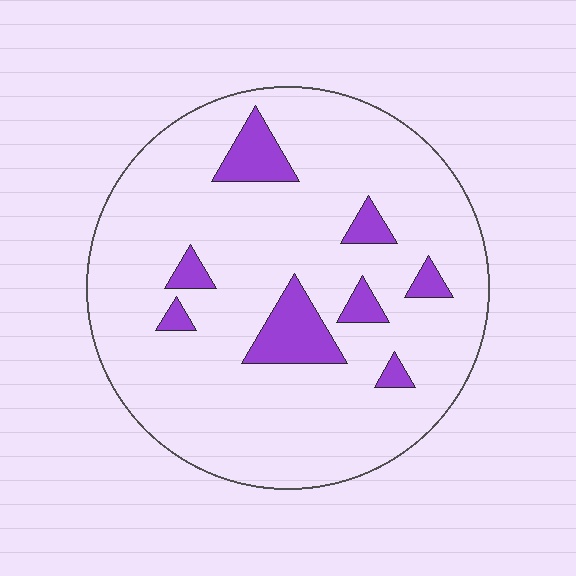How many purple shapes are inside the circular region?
8.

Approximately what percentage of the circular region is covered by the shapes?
Approximately 10%.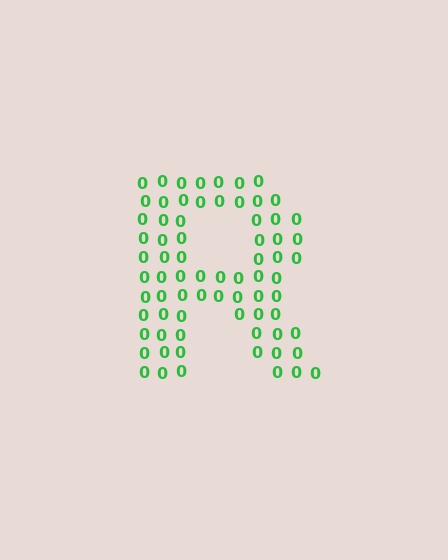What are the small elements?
The small elements are digit 0's.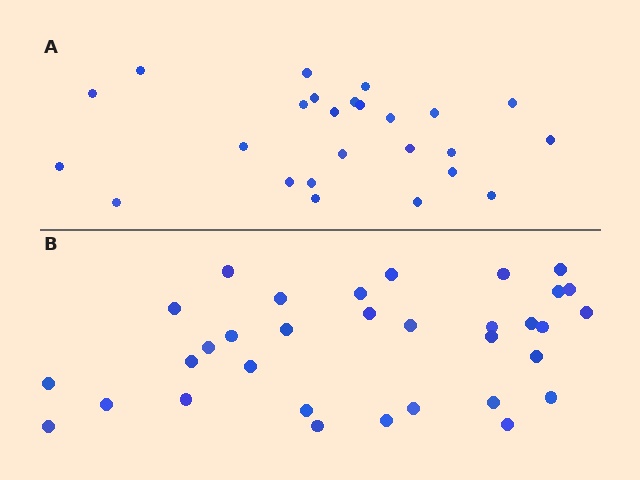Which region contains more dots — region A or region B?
Region B (the bottom region) has more dots.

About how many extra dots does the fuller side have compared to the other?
Region B has roughly 8 or so more dots than region A.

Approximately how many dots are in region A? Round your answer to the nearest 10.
About 20 dots. (The exact count is 25, which rounds to 20.)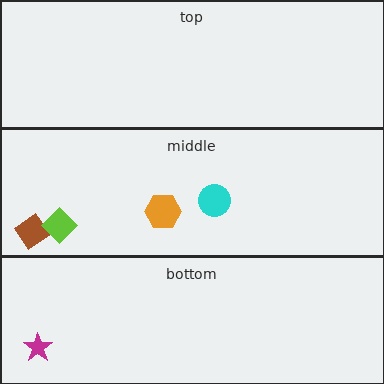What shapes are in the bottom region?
The magenta star.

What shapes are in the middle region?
The brown diamond, the lime diamond, the orange hexagon, the cyan circle.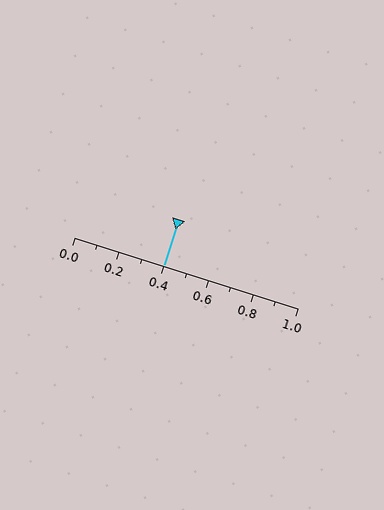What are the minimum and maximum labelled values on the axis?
The axis runs from 0.0 to 1.0.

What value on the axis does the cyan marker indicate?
The marker indicates approximately 0.4.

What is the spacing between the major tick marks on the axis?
The major ticks are spaced 0.2 apart.